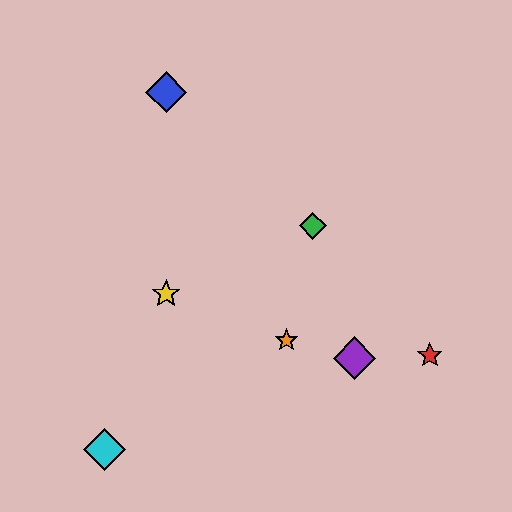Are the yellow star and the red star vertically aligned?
No, the yellow star is at x≈166 and the red star is at x≈430.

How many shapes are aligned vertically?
2 shapes (the blue diamond, the yellow star) are aligned vertically.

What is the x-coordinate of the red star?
The red star is at x≈430.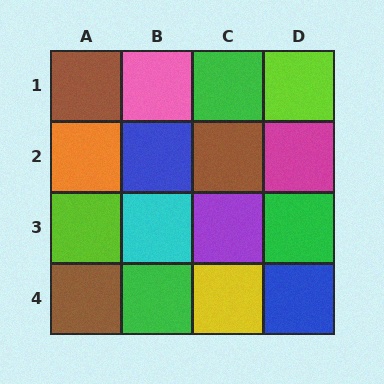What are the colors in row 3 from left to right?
Lime, cyan, purple, green.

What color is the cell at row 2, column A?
Orange.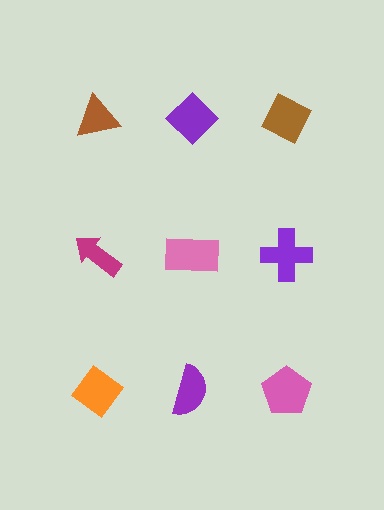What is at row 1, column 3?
A brown diamond.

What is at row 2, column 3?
A purple cross.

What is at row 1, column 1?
A brown triangle.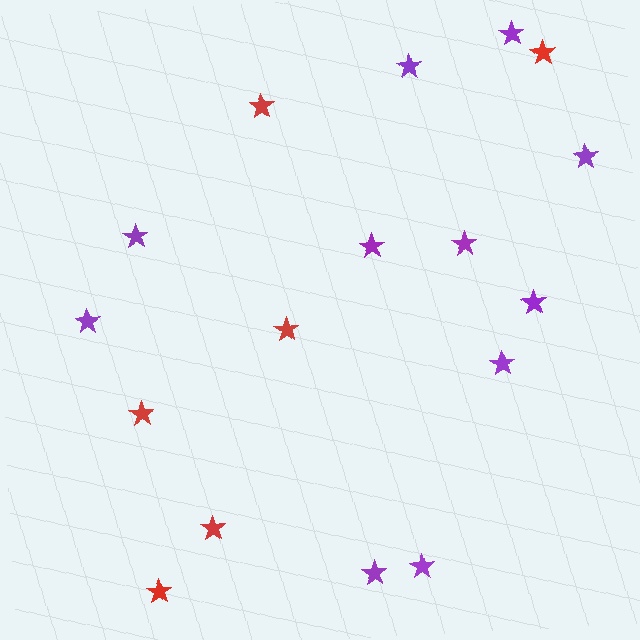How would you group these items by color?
There are 2 groups: one group of red stars (6) and one group of purple stars (11).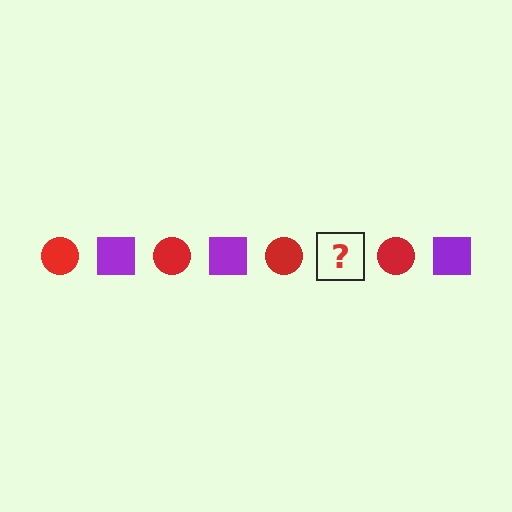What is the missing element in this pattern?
The missing element is a purple square.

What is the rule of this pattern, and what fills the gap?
The rule is that the pattern alternates between red circle and purple square. The gap should be filled with a purple square.